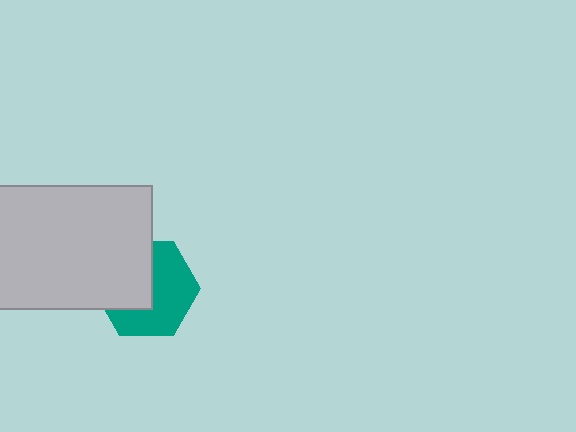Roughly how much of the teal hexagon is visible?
About half of it is visible (roughly 56%).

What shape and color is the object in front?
The object in front is a light gray rectangle.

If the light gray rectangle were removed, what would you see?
You would see the complete teal hexagon.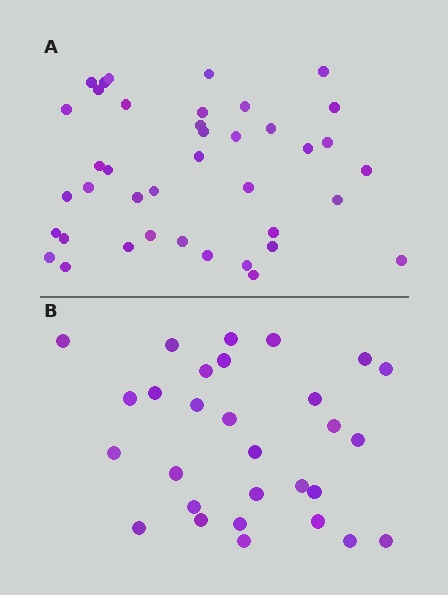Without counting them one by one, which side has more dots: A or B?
Region A (the top region) has more dots.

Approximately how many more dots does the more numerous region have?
Region A has roughly 12 or so more dots than region B.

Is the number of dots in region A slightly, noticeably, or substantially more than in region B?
Region A has noticeably more, but not dramatically so. The ratio is roughly 1.4 to 1.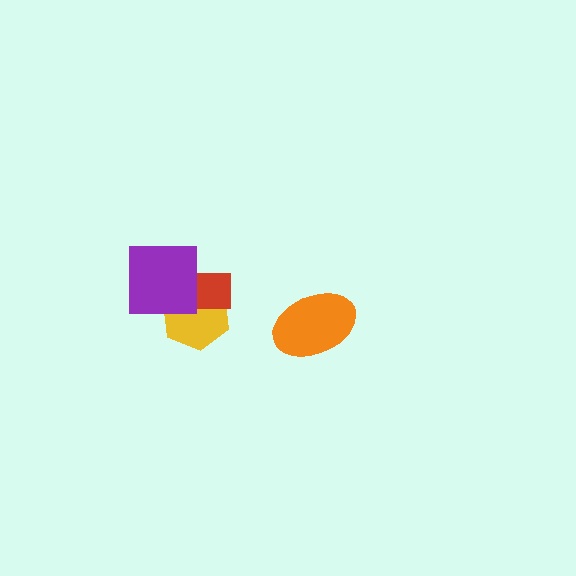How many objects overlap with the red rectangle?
2 objects overlap with the red rectangle.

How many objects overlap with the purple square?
2 objects overlap with the purple square.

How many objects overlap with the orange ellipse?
0 objects overlap with the orange ellipse.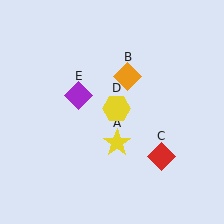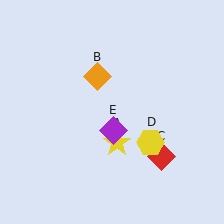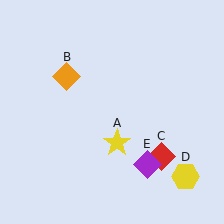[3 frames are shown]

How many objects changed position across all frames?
3 objects changed position: orange diamond (object B), yellow hexagon (object D), purple diamond (object E).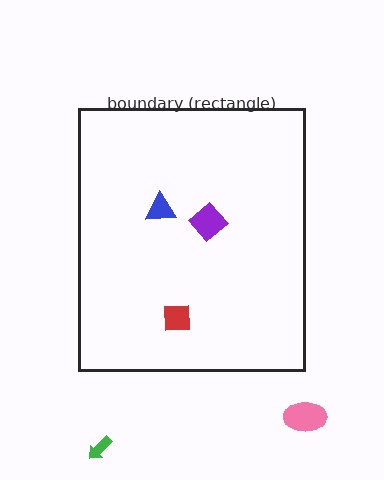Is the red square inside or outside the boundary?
Inside.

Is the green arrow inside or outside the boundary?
Outside.